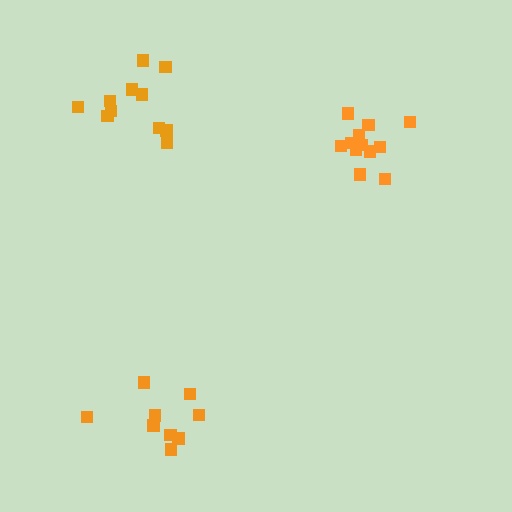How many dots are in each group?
Group 1: 9 dots, Group 2: 11 dots, Group 3: 12 dots (32 total).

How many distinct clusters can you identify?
There are 3 distinct clusters.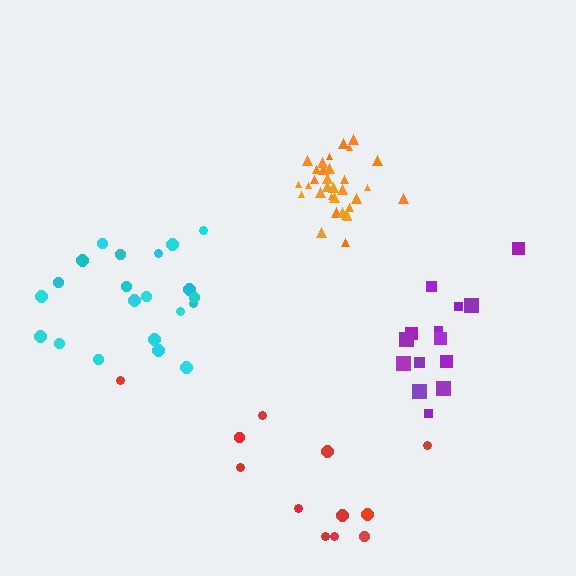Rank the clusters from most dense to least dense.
orange, cyan, purple, red.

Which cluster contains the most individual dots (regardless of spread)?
Orange (33).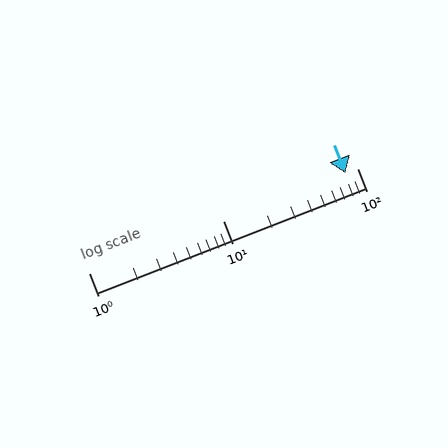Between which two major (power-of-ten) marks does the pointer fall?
The pointer is between 10 and 100.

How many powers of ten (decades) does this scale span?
The scale spans 2 decades, from 1 to 100.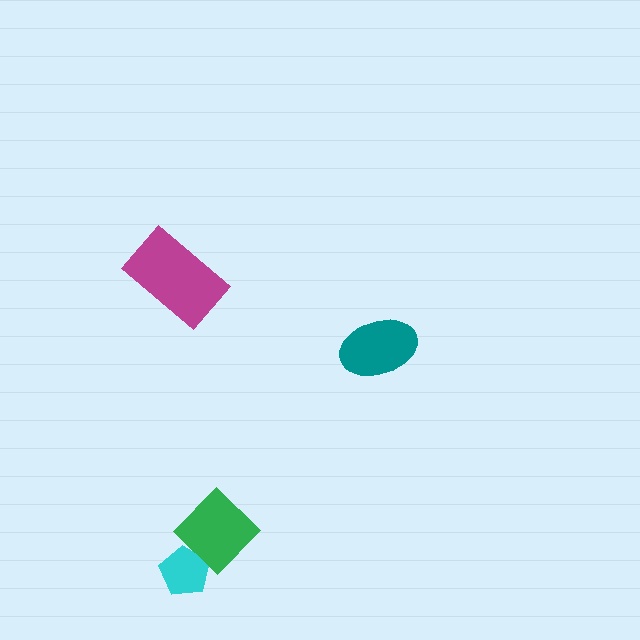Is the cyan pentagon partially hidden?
Yes, it is partially covered by another shape.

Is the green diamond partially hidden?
No, no other shape covers it.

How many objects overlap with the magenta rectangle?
0 objects overlap with the magenta rectangle.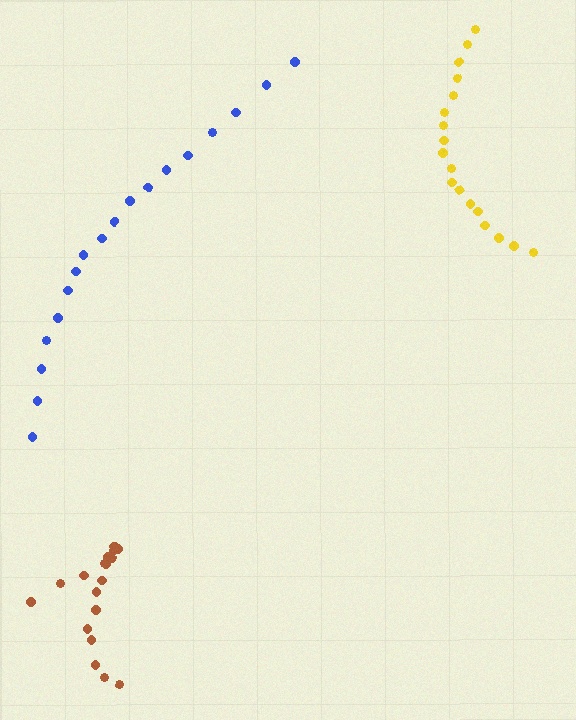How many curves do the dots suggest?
There are 3 distinct paths.